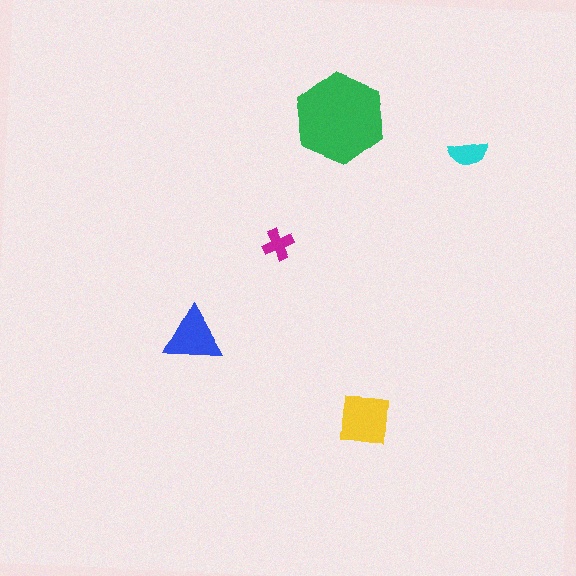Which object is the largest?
The green hexagon.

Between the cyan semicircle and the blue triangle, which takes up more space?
The blue triangle.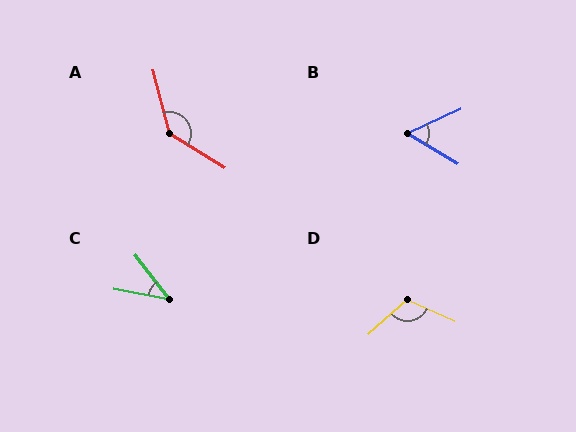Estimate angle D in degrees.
Approximately 113 degrees.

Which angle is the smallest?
C, at approximately 42 degrees.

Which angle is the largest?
A, at approximately 136 degrees.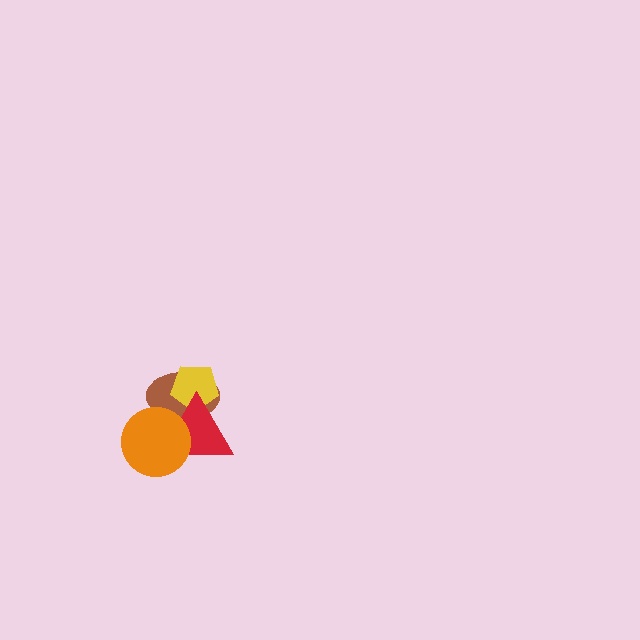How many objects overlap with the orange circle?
2 objects overlap with the orange circle.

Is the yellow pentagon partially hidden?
Yes, it is partially covered by another shape.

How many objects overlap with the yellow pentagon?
2 objects overlap with the yellow pentagon.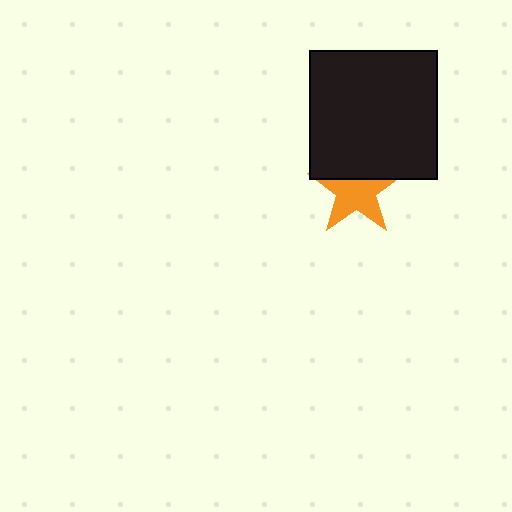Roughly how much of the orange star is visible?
Most of it is visible (roughly 68%).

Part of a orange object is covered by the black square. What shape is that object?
It is a star.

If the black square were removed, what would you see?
You would see the complete orange star.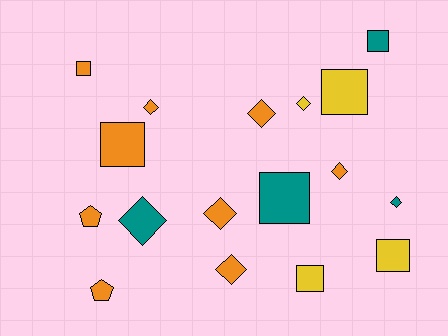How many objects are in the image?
There are 17 objects.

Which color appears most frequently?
Orange, with 9 objects.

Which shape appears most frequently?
Diamond, with 8 objects.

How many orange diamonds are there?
There are 5 orange diamonds.